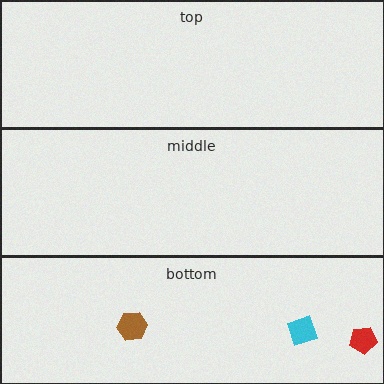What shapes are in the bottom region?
The red pentagon, the cyan diamond, the brown hexagon.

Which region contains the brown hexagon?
The bottom region.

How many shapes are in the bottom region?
3.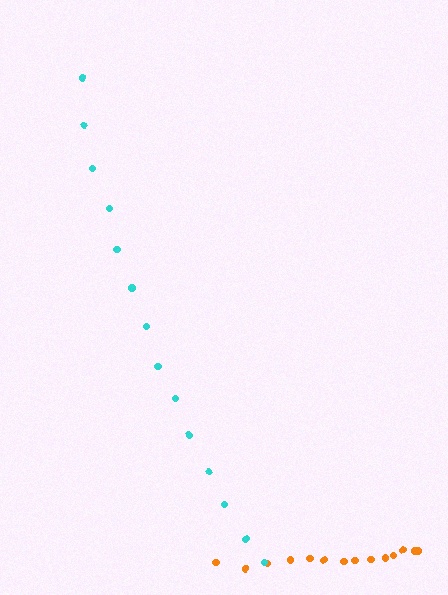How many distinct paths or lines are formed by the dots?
There are 2 distinct paths.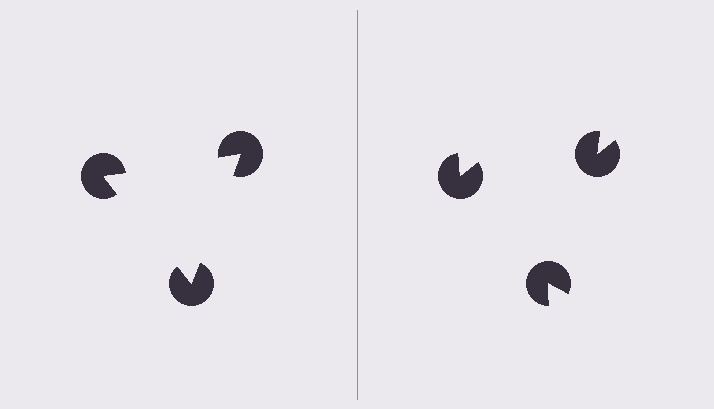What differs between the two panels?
The pac-man discs are positioned identically on both sides; only the wedge orientations differ. On the left they align to a triangle; on the right they are misaligned.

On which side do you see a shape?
An illusory triangle appears on the left side. On the right side the wedge cuts are rotated, so no coherent shape forms.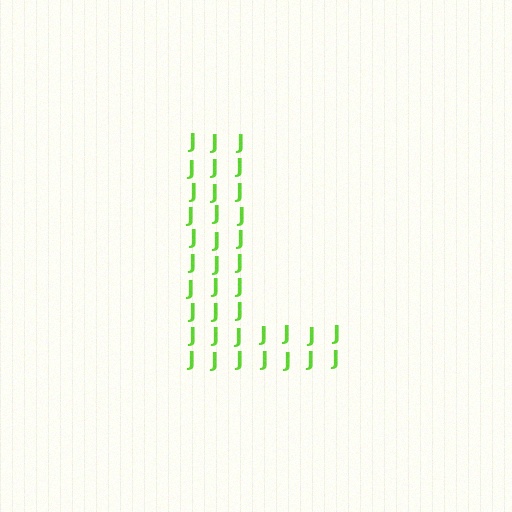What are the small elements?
The small elements are letter J's.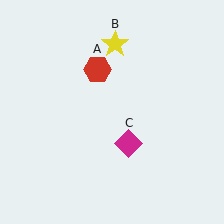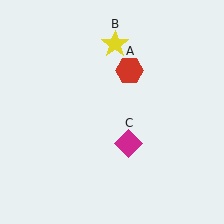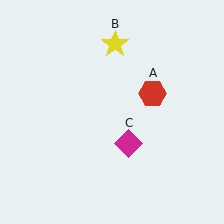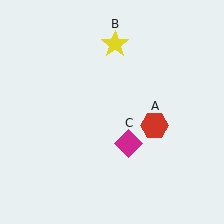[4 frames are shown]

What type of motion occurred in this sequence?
The red hexagon (object A) rotated clockwise around the center of the scene.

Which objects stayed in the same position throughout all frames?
Yellow star (object B) and magenta diamond (object C) remained stationary.